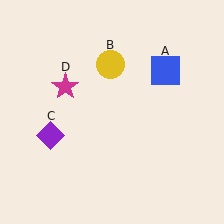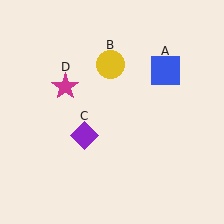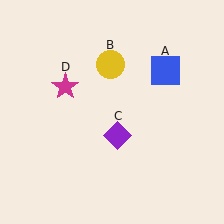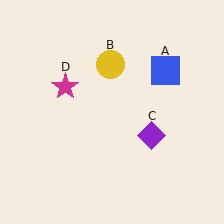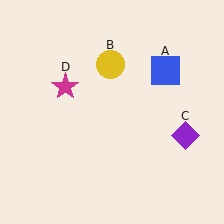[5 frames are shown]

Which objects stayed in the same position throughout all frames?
Blue square (object A) and yellow circle (object B) and magenta star (object D) remained stationary.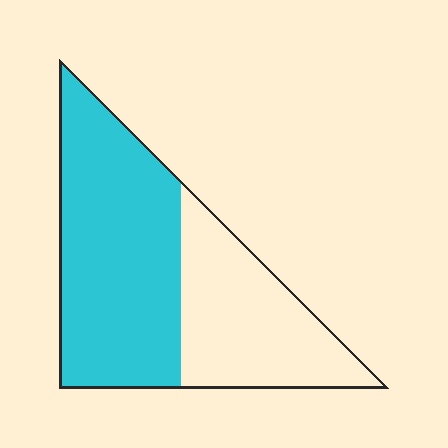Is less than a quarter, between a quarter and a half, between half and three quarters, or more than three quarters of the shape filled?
Between half and three quarters.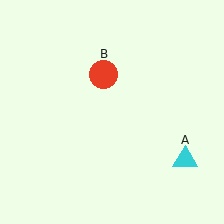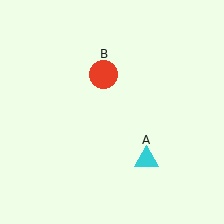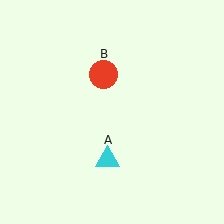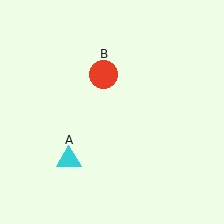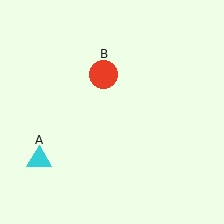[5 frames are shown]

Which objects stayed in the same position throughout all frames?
Red circle (object B) remained stationary.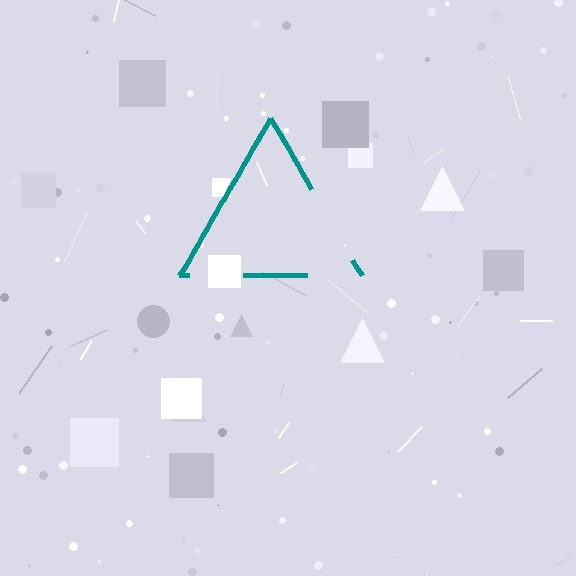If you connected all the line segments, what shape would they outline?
They would outline a triangle.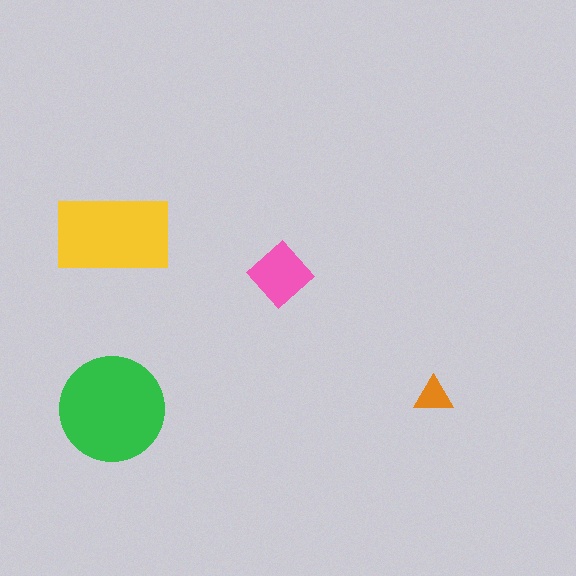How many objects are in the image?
There are 4 objects in the image.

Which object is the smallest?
The orange triangle.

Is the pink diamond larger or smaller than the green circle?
Smaller.